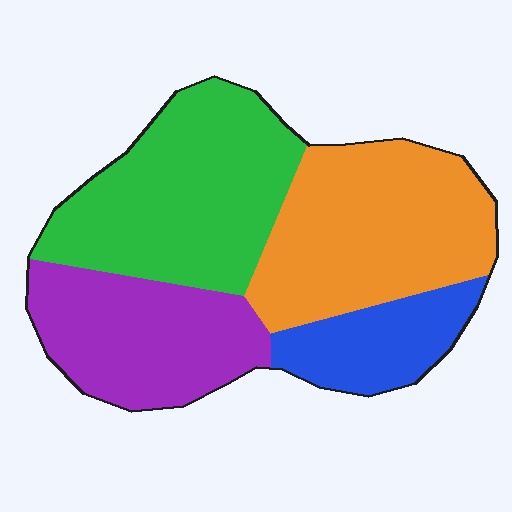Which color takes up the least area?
Blue, at roughly 15%.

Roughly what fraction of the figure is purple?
Purple covers 23% of the figure.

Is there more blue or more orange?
Orange.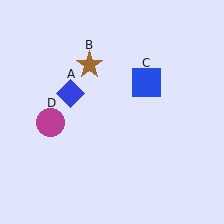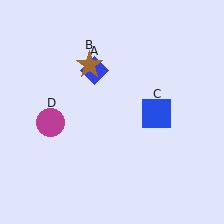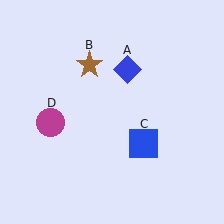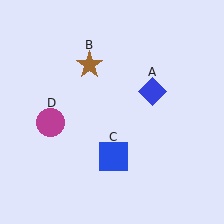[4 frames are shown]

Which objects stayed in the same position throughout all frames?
Brown star (object B) and magenta circle (object D) remained stationary.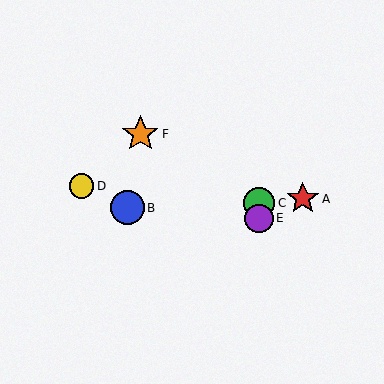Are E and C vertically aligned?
Yes, both are at x≈259.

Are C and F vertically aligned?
No, C is at x≈259 and F is at x≈140.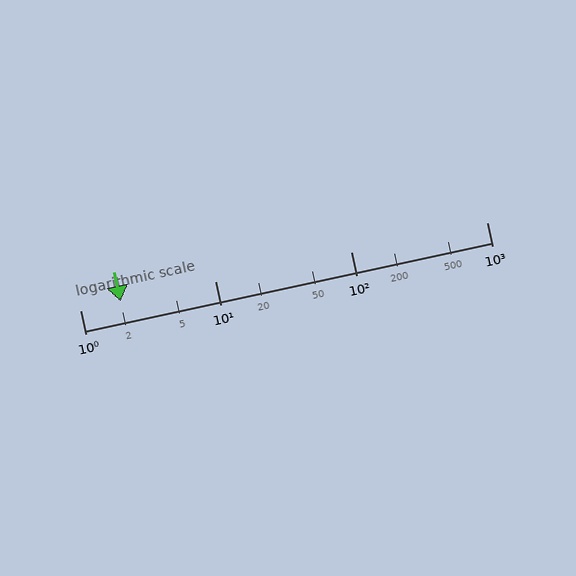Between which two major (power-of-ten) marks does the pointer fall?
The pointer is between 1 and 10.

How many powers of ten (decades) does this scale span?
The scale spans 3 decades, from 1 to 1000.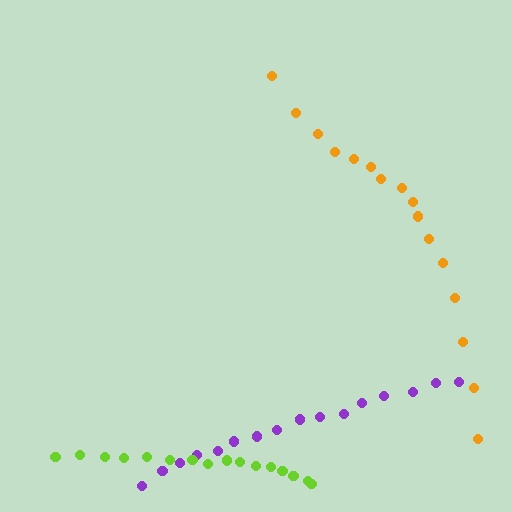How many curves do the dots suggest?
There are 3 distinct paths.